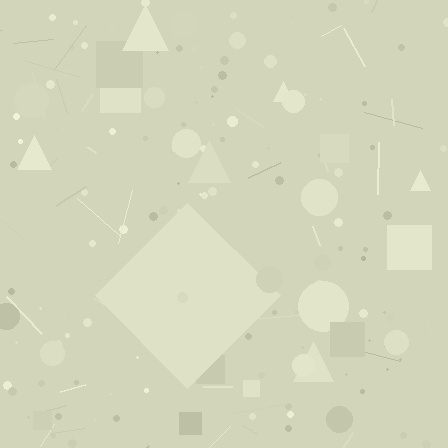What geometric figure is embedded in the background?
A diamond is embedded in the background.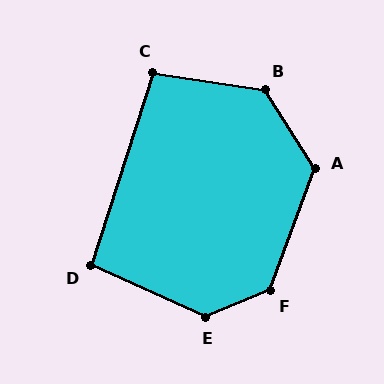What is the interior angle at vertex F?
Approximately 133 degrees (obtuse).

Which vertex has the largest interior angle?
E, at approximately 134 degrees.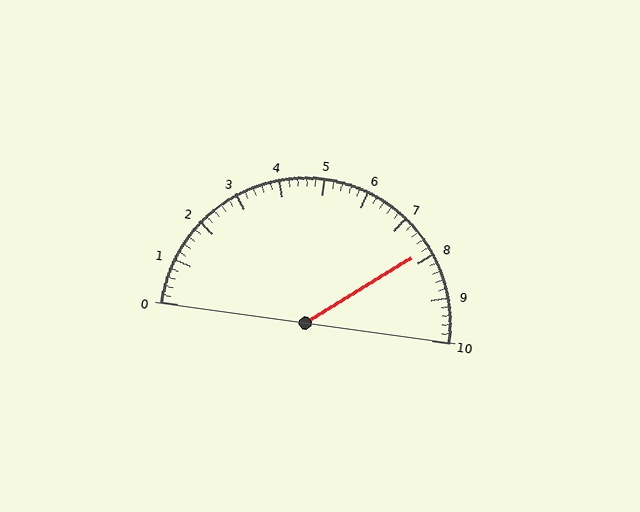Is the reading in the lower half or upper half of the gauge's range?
The reading is in the upper half of the range (0 to 10).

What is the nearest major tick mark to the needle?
The nearest major tick mark is 8.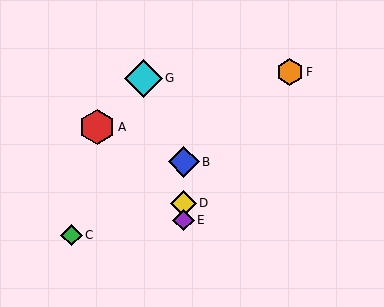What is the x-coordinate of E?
Object E is at x≈184.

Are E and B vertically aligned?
Yes, both are at x≈184.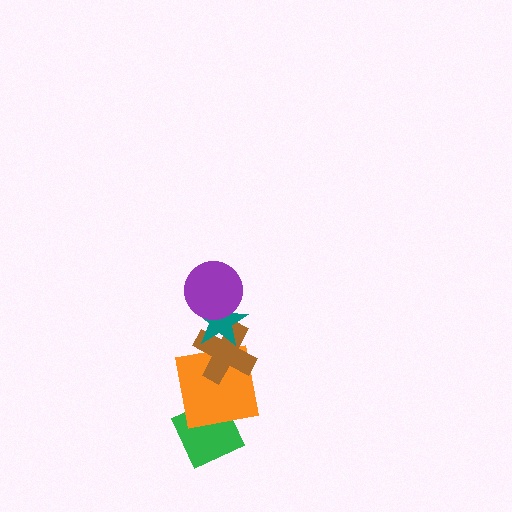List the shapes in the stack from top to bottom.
From top to bottom: the purple circle, the teal star, the brown cross, the orange square, the green diamond.